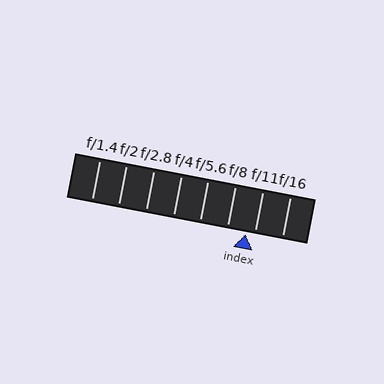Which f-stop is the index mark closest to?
The index mark is closest to f/11.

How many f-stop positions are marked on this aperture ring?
There are 8 f-stop positions marked.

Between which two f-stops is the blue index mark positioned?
The index mark is between f/8 and f/11.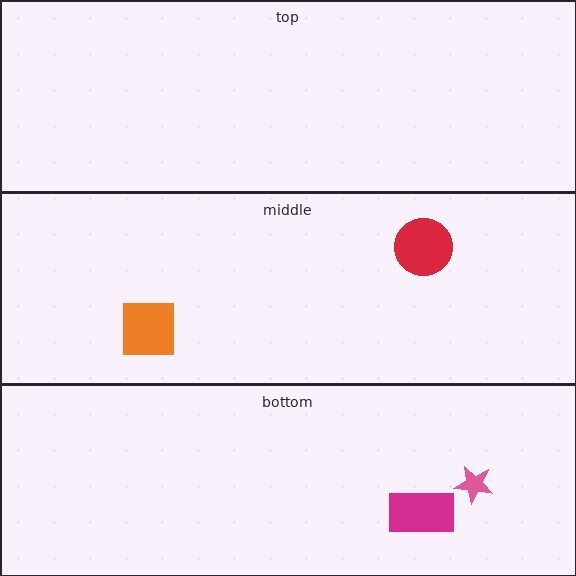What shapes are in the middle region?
The red circle, the orange square.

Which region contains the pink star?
The bottom region.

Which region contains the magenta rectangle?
The bottom region.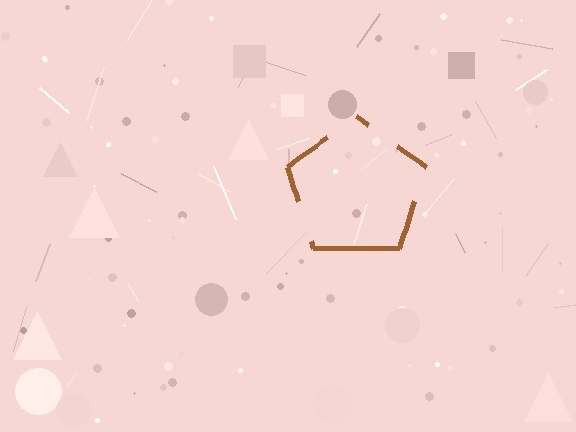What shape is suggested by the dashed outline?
The dashed outline suggests a pentagon.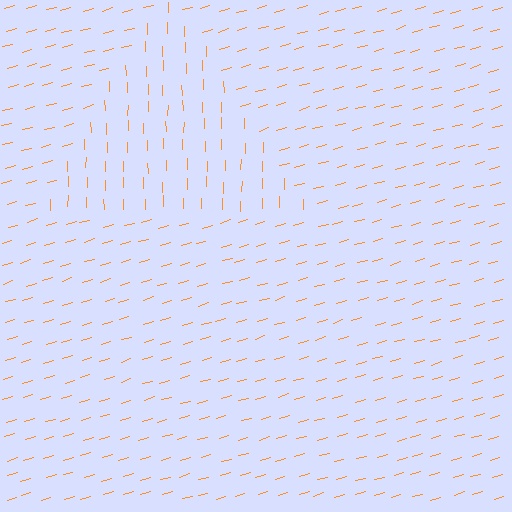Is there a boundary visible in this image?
Yes, there is a texture boundary formed by a change in line orientation.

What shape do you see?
I see a triangle.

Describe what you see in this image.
The image is filled with small orange line segments. A triangle region in the image has lines oriented differently from the surrounding lines, creating a visible texture boundary.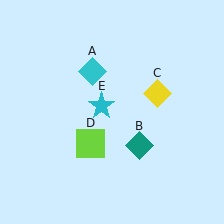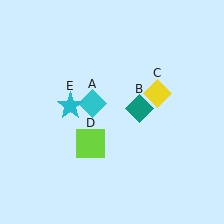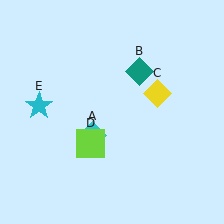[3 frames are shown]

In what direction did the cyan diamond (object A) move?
The cyan diamond (object A) moved down.